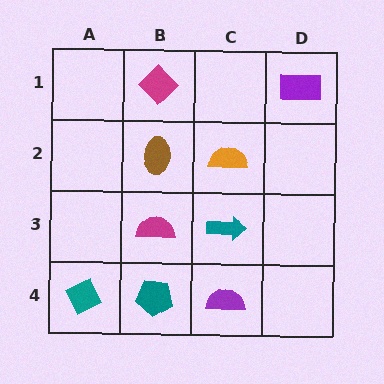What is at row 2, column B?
A brown ellipse.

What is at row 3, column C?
A teal arrow.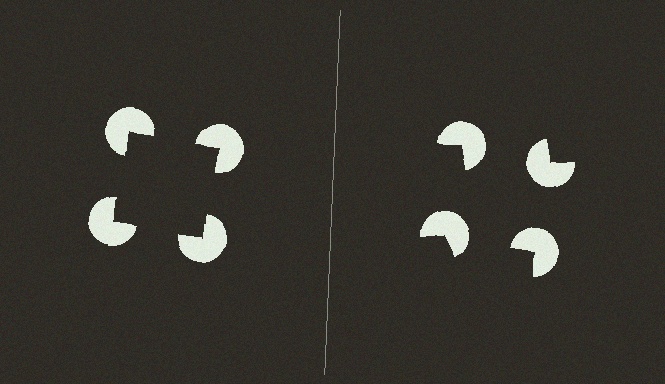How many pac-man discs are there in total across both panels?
8 — 4 on each side.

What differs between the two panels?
The pac-man discs are positioned identically on both sides; only the wedge orientations differ. On the left they align to a square; on the right they are misaligned.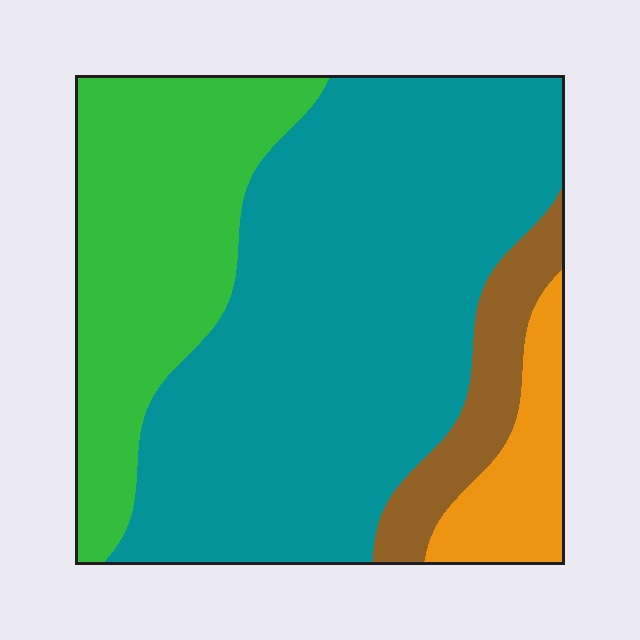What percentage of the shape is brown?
Brown takes up about one tenth (1/10) of the shape.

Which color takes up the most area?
Teal, at roughly 55%.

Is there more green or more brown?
Green.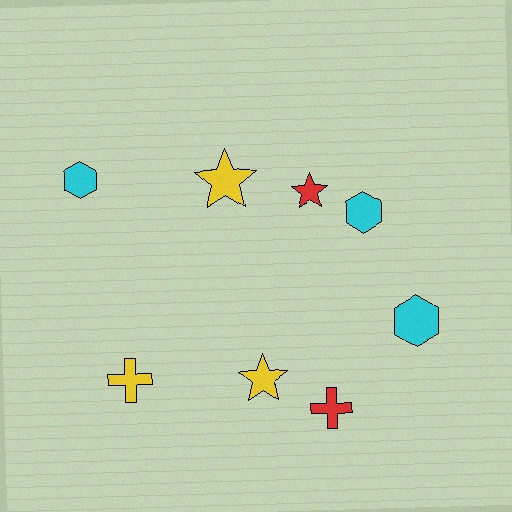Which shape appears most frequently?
Hexagon, with 3 objects.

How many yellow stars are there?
There are 2 yellow stars.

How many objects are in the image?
There are 8 objects.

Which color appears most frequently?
Cyan, with 3 objects.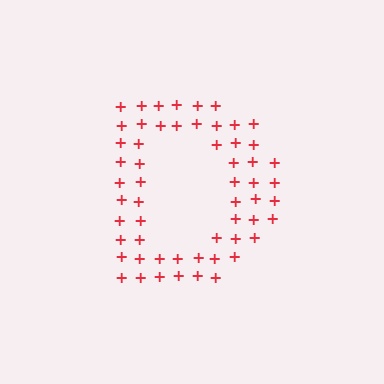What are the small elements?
The small elements are plus signs.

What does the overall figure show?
The overall figure shows the letter D.